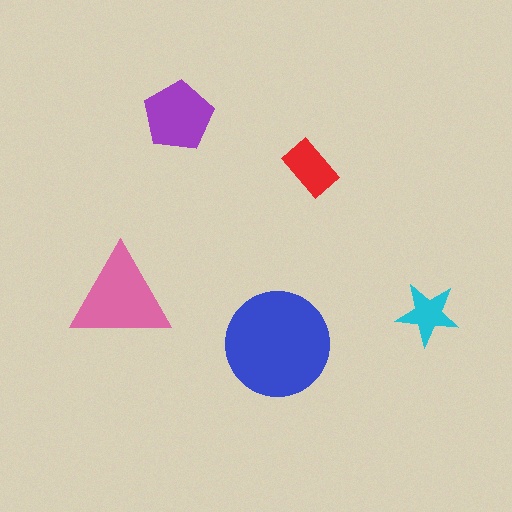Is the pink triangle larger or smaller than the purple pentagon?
Larger.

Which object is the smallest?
The cyan star.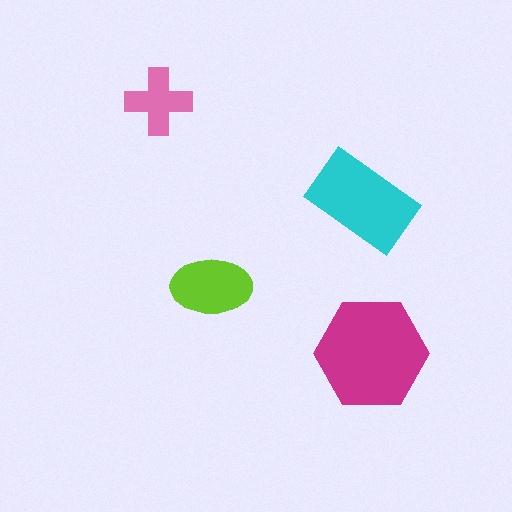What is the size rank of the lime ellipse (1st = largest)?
3rd.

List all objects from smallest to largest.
The pink cross, the lime ellipse, the cyan rectangle, the magenta hexagon.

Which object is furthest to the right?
The magenta hexagon is rightmost.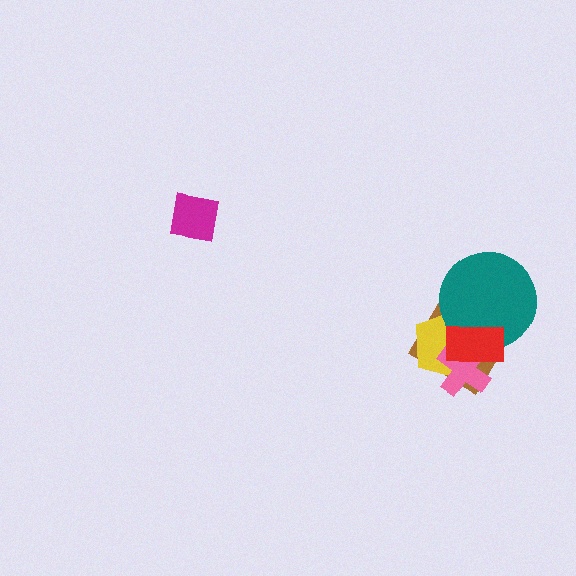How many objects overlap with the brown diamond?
4 objects overlap with the brown diamond.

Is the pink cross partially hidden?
Yes, it is partially covered by another shape.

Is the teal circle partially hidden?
Yes, it is partially covered by another shape.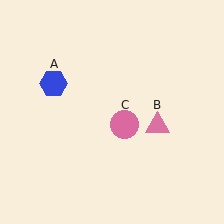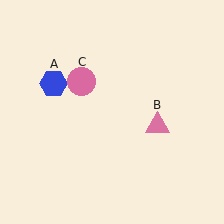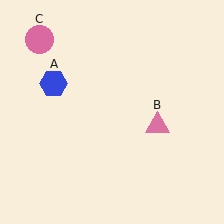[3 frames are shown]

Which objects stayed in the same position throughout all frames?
Blue hexagon (object A) and pink triangle (object B) remained stationary.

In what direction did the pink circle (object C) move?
The pink circle (object C) moved up and to the left.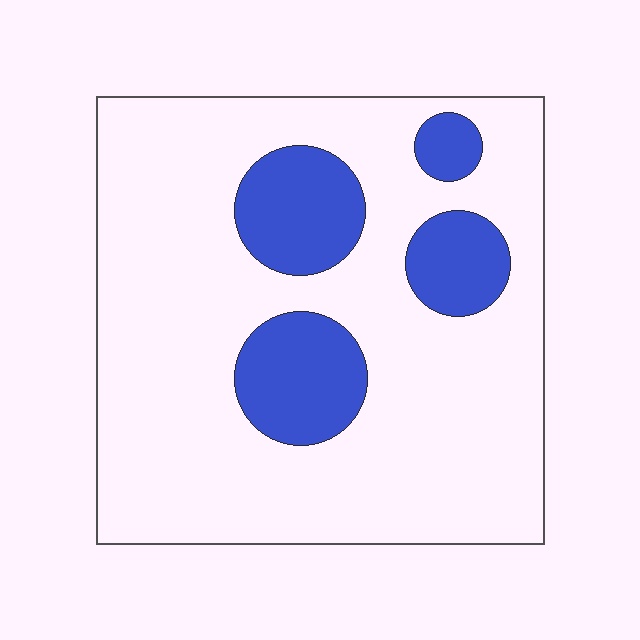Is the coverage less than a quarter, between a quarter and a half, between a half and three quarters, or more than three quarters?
Less than a quarter.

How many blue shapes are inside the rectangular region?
4.